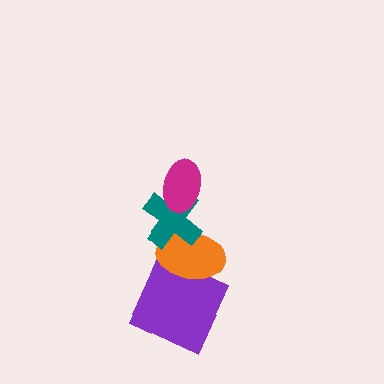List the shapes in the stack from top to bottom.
From top to bottom: the magenta ellipse, the teal cross, the orange ellipse, the purple square.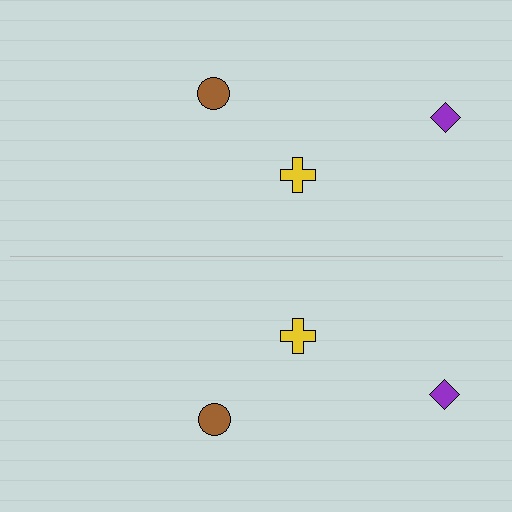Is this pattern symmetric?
Yes, this pattern has bilateral (reflection) symmetry.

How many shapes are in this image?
There are 6 shapes in this image.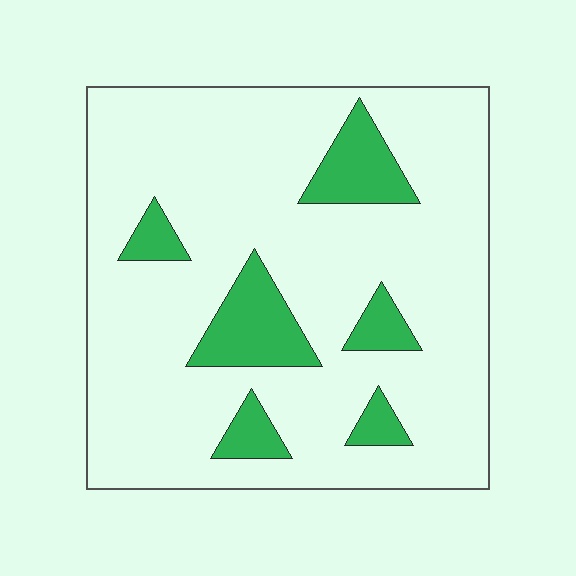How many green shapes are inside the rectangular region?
6.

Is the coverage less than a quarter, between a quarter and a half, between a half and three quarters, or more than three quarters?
Less than a quarter.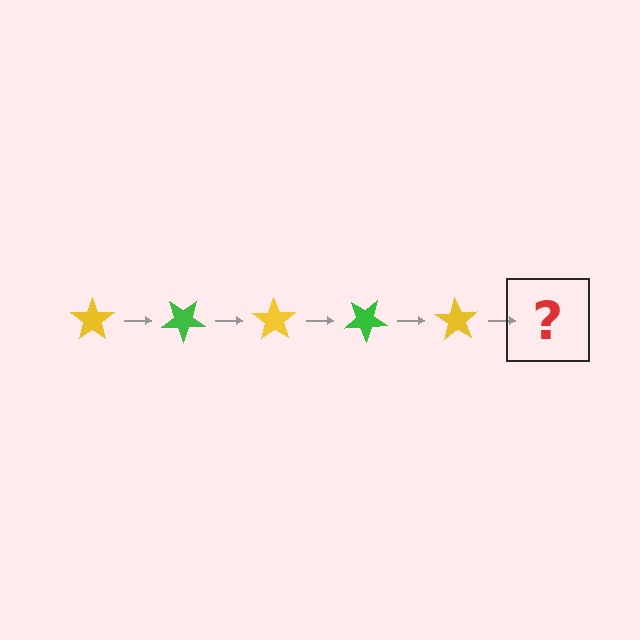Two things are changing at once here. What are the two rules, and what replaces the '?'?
The two rules are that it rotates 35 degrees each step and the color cycles through yellow and green. The '?' should be a green star, rotated 175 degrees from the start.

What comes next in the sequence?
The next element should be a green star, rotated 175 degrees from the start.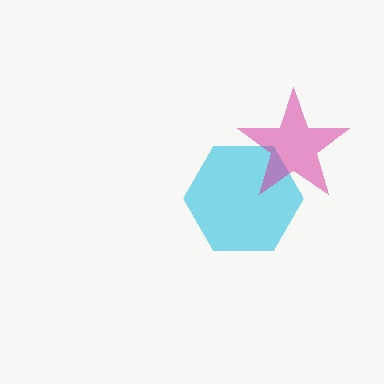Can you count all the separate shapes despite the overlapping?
Yes, there are 2 separate shapes.